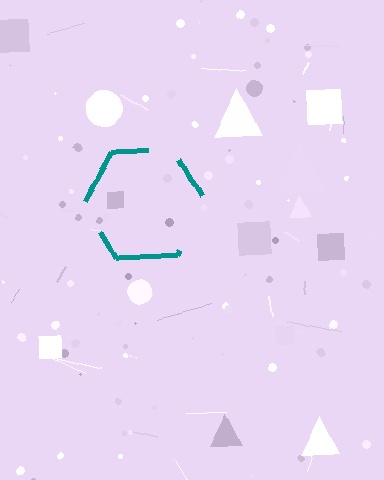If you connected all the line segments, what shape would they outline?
They would outline a hexagon.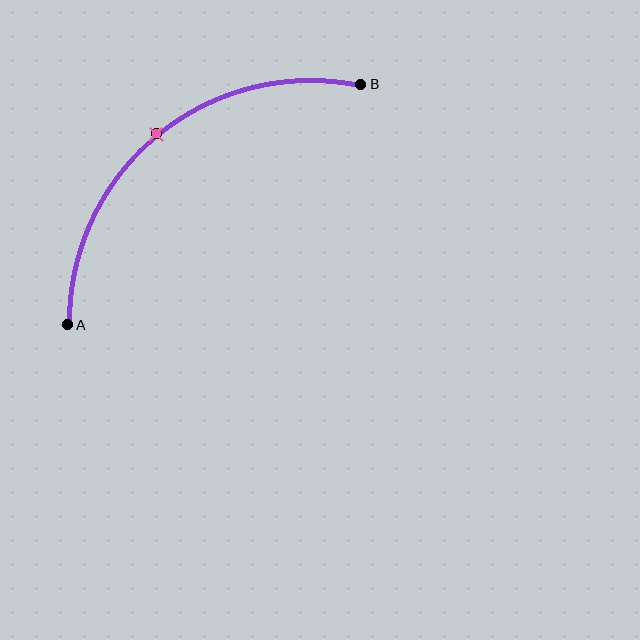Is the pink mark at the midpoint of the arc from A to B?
Yes. The pink mark lies on the arc at equal arc-length from both A and B — it is the arc midpoint.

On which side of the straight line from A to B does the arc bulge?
The arc bulges above and to the left of the straight line connecting A and B.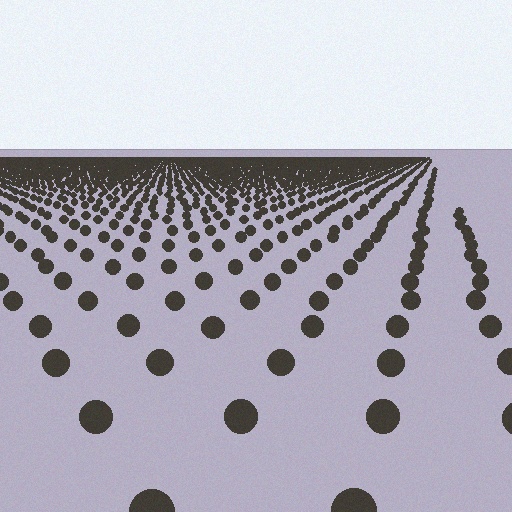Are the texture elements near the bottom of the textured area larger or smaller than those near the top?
Larger. Near the bottom, elements are closer to the viewer and appear at a bigger on-screen size.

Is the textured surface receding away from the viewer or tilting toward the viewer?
The surface is receding away from the viewer. Texture elements get smaller and denser toward the top.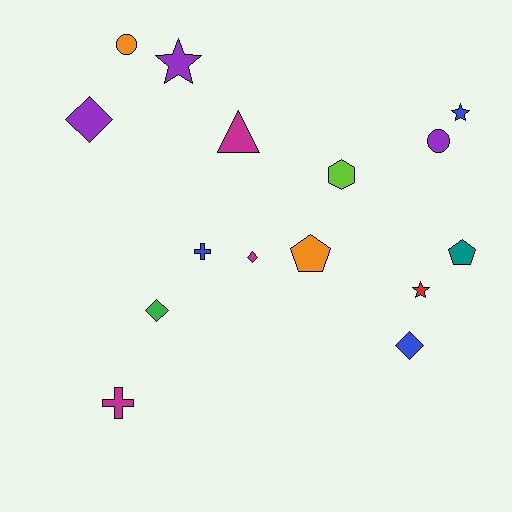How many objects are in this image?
There are 15 objects.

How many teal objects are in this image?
There is 1 teal object.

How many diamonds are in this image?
There are 4 diamonds.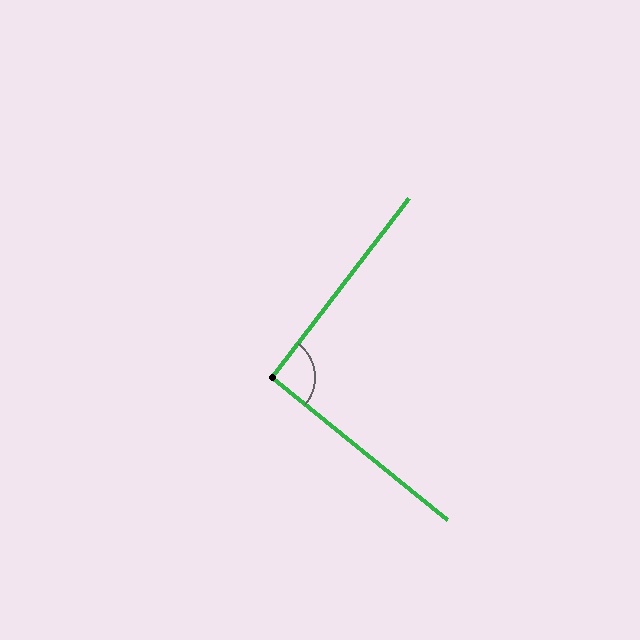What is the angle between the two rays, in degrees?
Approximately 92 degrees.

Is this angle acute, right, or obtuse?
It is approximately a right angle.